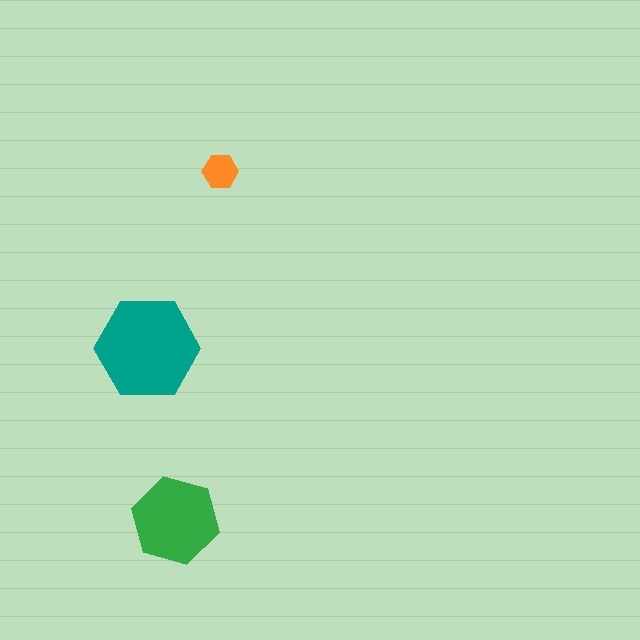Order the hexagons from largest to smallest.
the teal one, the green one, the orange one.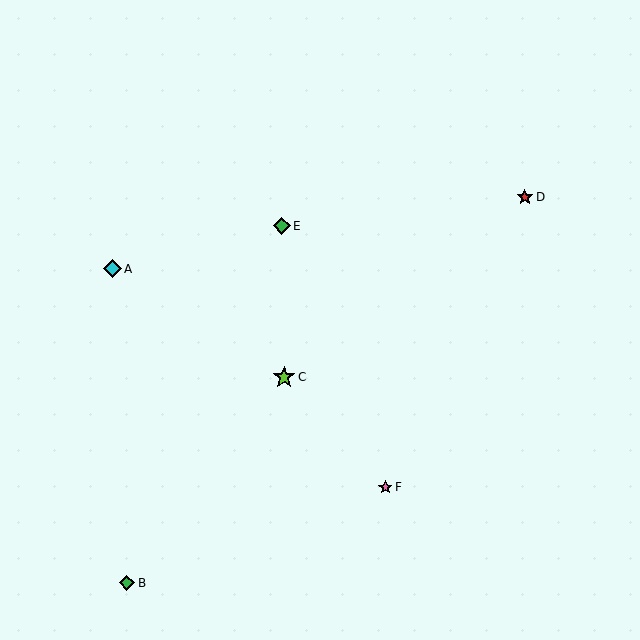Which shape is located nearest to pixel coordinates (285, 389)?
The lime star (labeled C) at (284, 377) is nearest to that location.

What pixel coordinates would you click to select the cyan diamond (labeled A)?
Click at (112, 269) to select the cyan diamond A.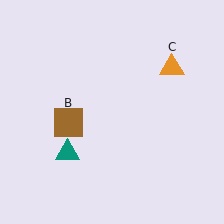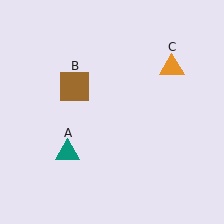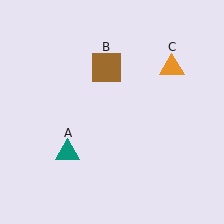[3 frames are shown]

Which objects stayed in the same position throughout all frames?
Teal triangle (object A) and orange triangle (object C) remained stationary.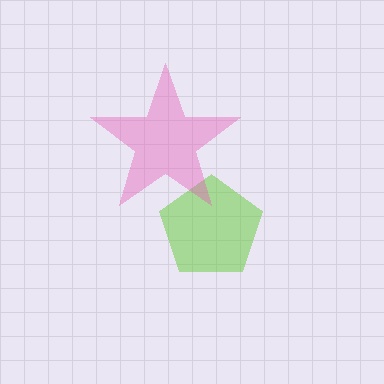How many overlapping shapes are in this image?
There are 2 overlapping shapes in the image.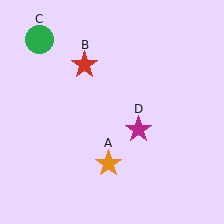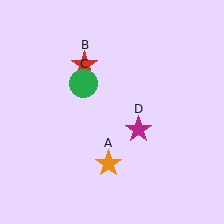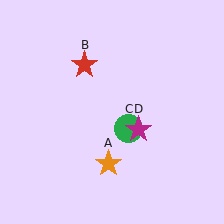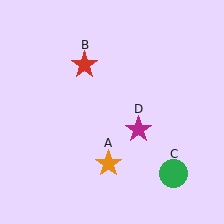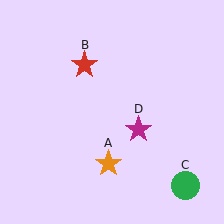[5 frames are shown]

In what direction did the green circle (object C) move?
The green circle (object C) moved down and to the right.